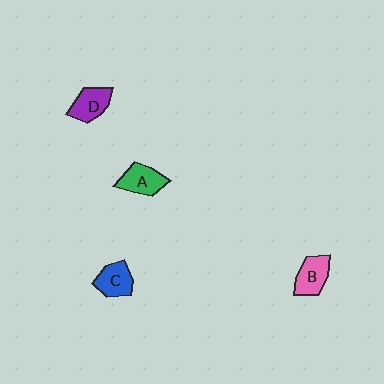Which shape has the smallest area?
Shape C (blue).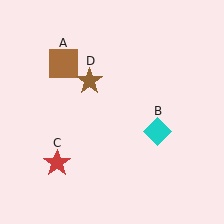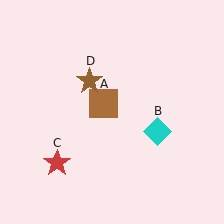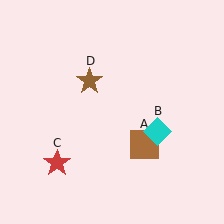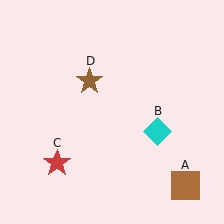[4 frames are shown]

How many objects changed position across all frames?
1 object changed position: brown square (object A).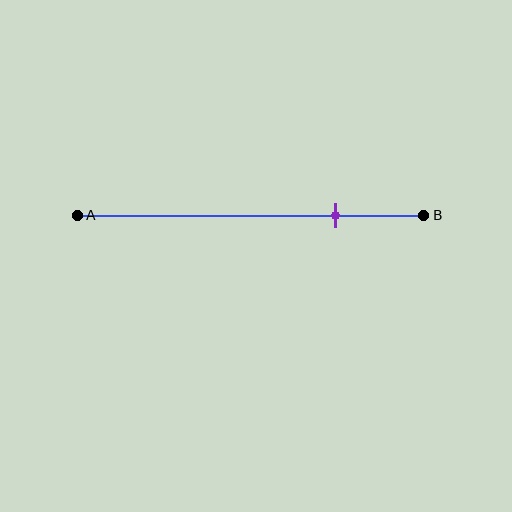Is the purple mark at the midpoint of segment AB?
No, the mark is at about 75% from A, not at the 50% midpoint.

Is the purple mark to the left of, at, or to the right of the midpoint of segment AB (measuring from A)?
The purple mark is to the right of the midpoint of segment AB.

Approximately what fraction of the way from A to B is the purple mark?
The purple mark is approximately 75% of the way from A to B.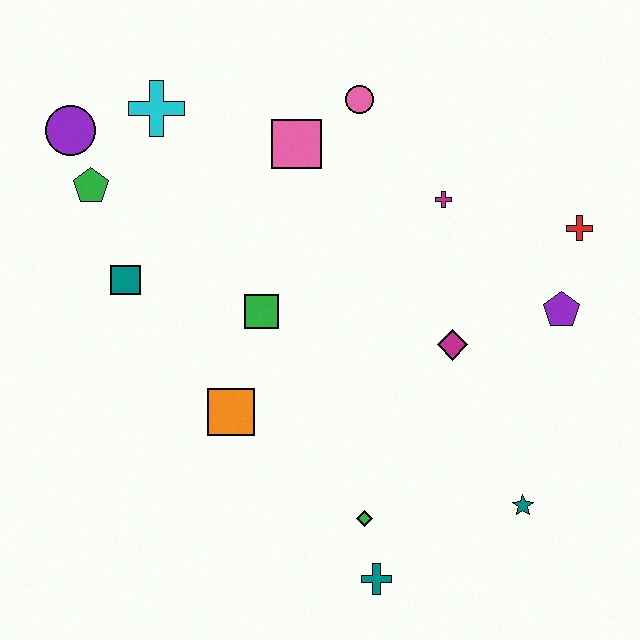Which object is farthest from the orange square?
The red cross is farthest from the orange square.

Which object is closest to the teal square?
The green pentagon is closest to the teal square.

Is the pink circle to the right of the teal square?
Yes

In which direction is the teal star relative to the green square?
The teal star is to the right of the green square.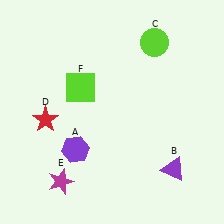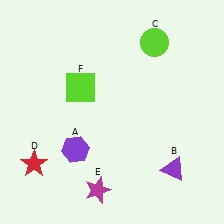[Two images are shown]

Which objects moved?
The objects that moved are: the red star (D), the magenta star (E).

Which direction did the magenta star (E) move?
The magenta star (E) moved right.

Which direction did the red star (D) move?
The red star (D) moved down.